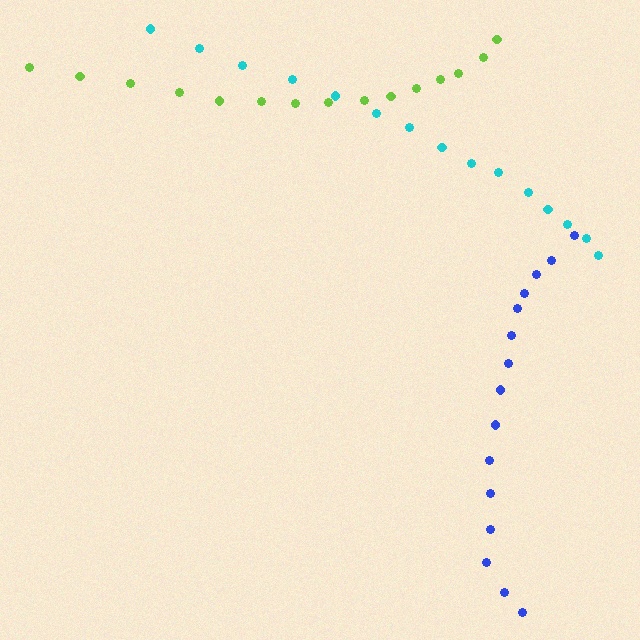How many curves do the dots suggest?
There are 3 distinct paths.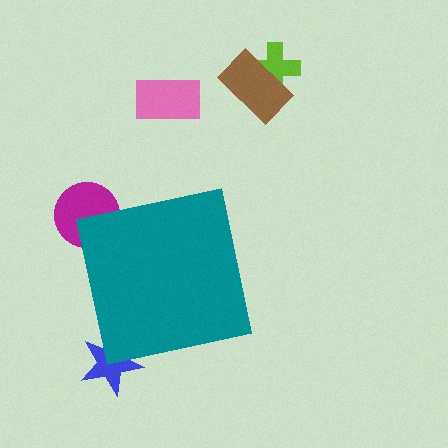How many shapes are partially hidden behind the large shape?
2 shapes are partially hidden.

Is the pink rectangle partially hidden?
No, the pink rectangle is fully visible.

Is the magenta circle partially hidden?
Yes, the magenta circle is partially hidden behind the teal square.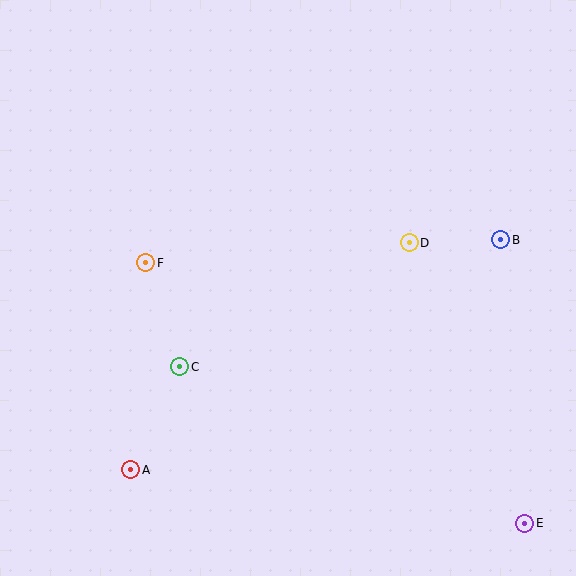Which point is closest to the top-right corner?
Point B is closest to the top-right corner.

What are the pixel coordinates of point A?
Point A is at (131, 470).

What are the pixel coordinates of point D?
Point D is at (409, 243).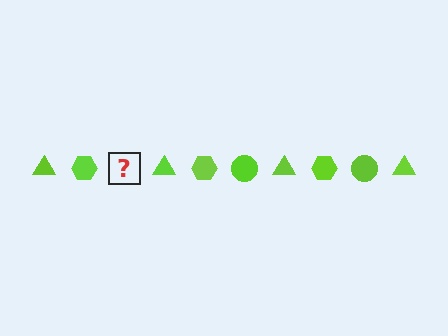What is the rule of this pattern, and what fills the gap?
The rule is that the pattern cycles through triangle, hexagon, circle shapes in lime. The gap should be filled with a lime circle.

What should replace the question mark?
The question mark should be replaced with a lime circle.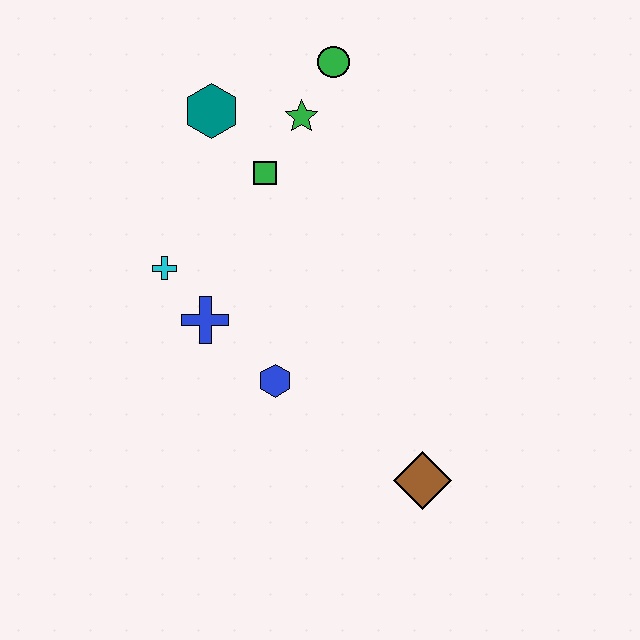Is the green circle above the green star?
Yes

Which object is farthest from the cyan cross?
The brown diamond is farthest from the cyan cross.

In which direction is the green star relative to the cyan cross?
The green star is above the cyan cross.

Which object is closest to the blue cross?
The cyan cross is closest to the blue cross.